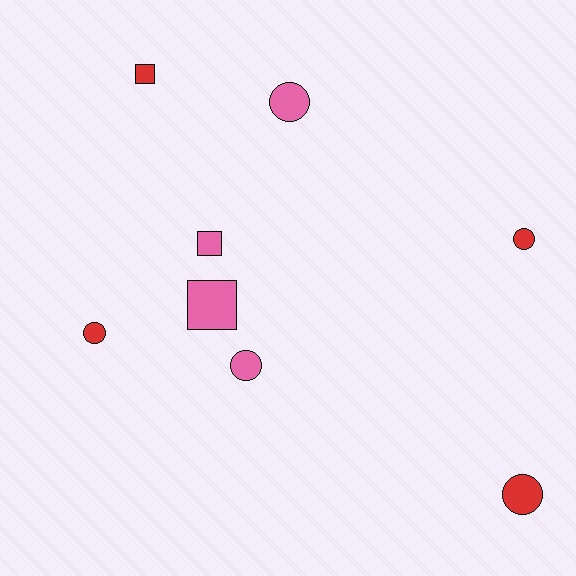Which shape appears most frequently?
Circle, with 5 objects.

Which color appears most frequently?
Pink, with 4 objects.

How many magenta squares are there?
There are no magenta squares.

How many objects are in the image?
There are 8 objects.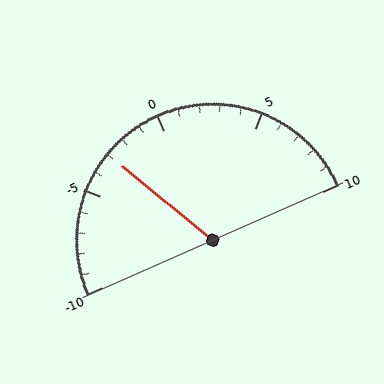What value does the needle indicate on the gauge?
The needle indicates approximately -3.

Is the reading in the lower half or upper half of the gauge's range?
The reading is in the lower half of the range (-10 to 10).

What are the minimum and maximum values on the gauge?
The gauge ranges from -10 to 10.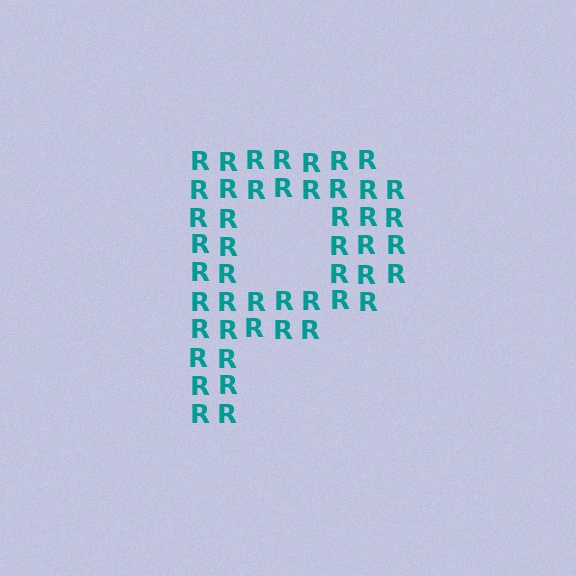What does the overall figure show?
The overall figure shows the letter P.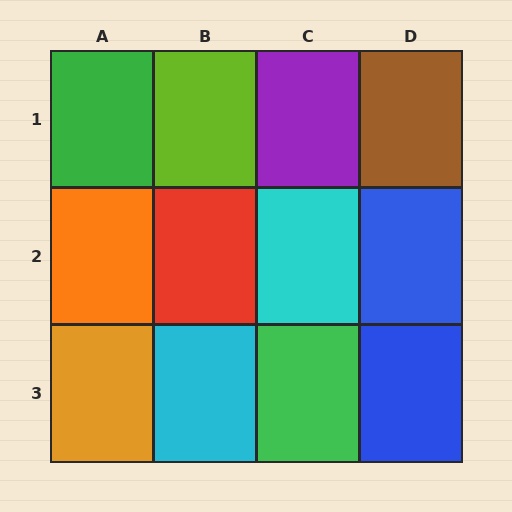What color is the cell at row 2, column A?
Orange.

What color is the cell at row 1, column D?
Brown.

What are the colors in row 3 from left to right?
Orange, cyan, green, blue.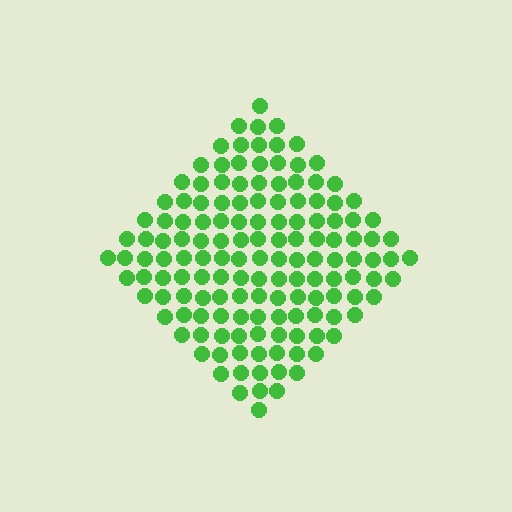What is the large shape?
The large shape is a diamond.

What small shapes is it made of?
It is made of small circles.